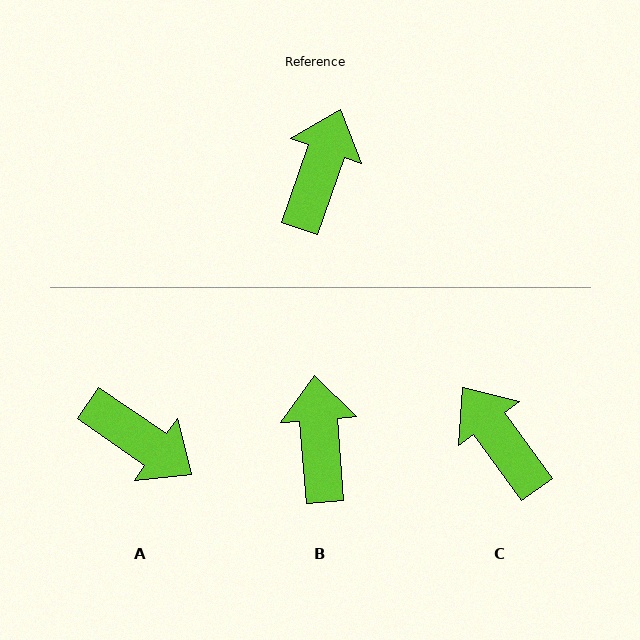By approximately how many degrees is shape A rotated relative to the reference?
Approximately 106 degrees clockwise.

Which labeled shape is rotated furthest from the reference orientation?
A, about 106 degrees away.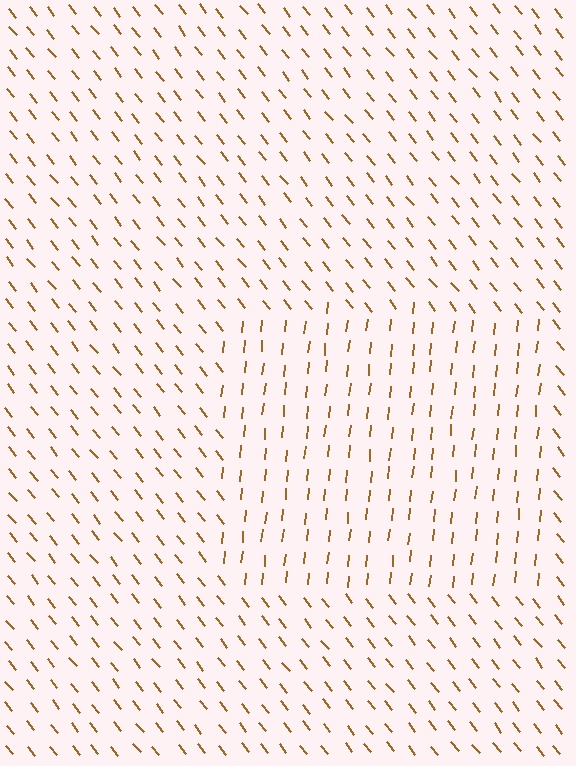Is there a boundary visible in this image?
Yes, there is a texture boundary formed by a change in line orientation.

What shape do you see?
I see a rectangle.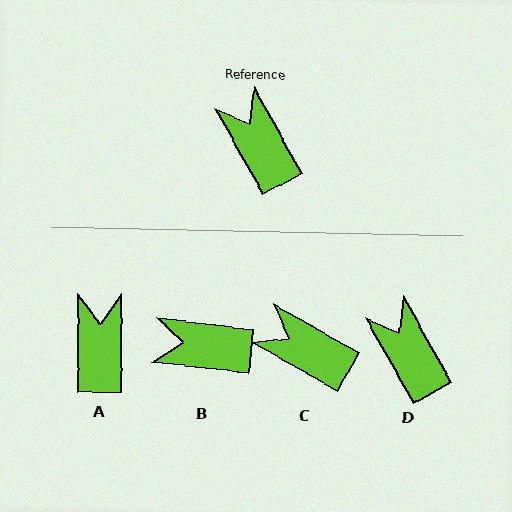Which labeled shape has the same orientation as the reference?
D.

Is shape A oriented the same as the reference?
No, it is off by about 29 degrees.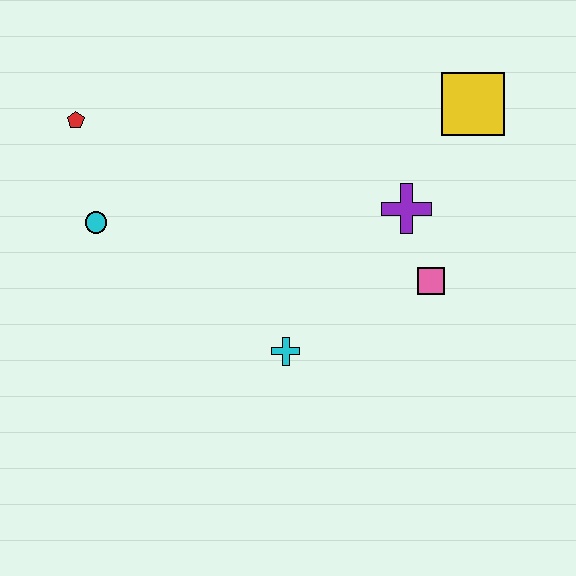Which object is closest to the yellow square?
The purple cross is closest to the yellow square.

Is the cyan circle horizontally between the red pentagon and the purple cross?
Yes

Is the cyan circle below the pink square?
No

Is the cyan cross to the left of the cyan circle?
No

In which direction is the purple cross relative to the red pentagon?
The purple cross is to the right of the red pentagon.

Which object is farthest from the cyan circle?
The yellow square is farthest from the cyan circle.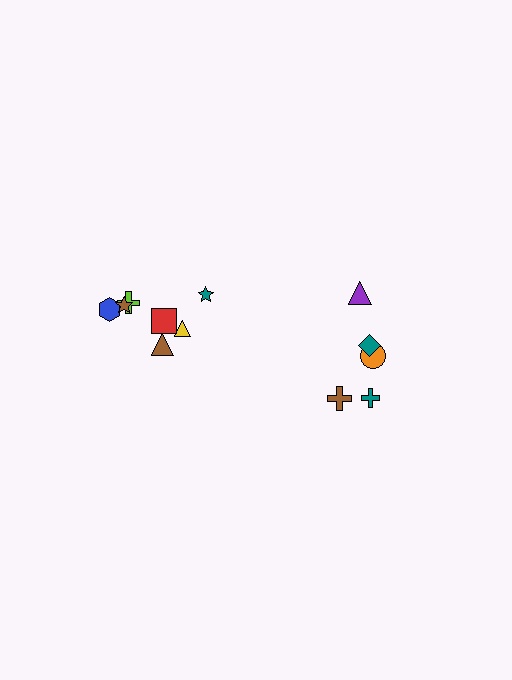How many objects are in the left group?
There are 7 objects.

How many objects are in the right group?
There are 5 objects.